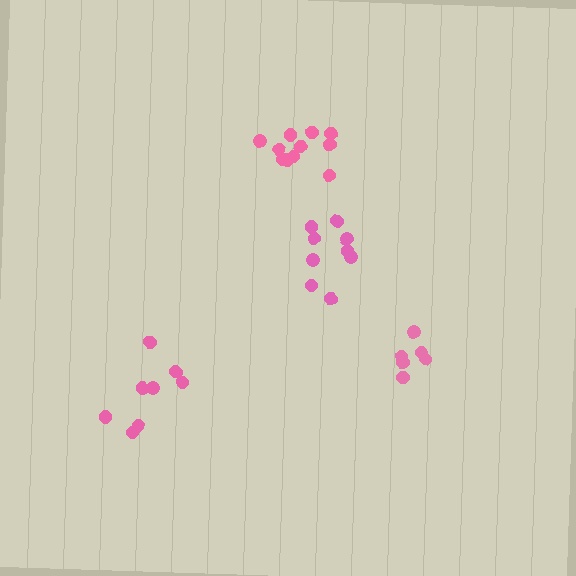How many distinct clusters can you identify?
There are 4 distinct clusters.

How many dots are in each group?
Group 1: 11 dots, Group 2: 8 dots, Group 3: 9 dots, Group 4: 6 dots (34 total).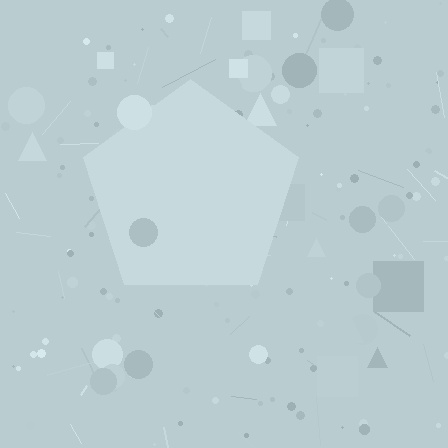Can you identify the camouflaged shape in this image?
The camouflaged shape is a pentagon.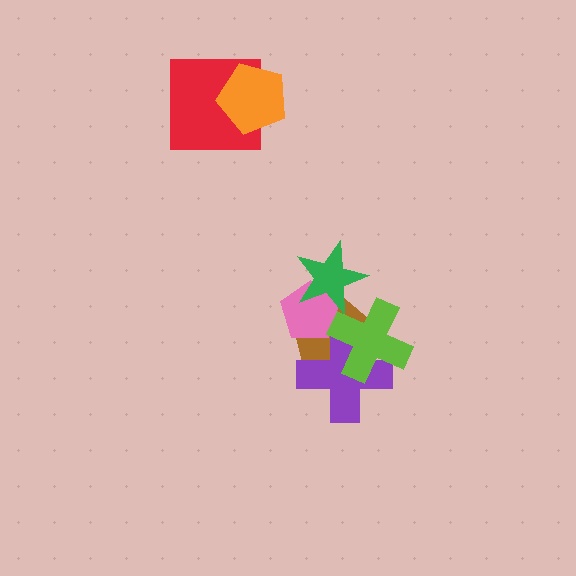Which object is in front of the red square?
The orange pentagon is in front of the red square.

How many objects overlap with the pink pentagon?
2 objects overlap with the pink pentagon.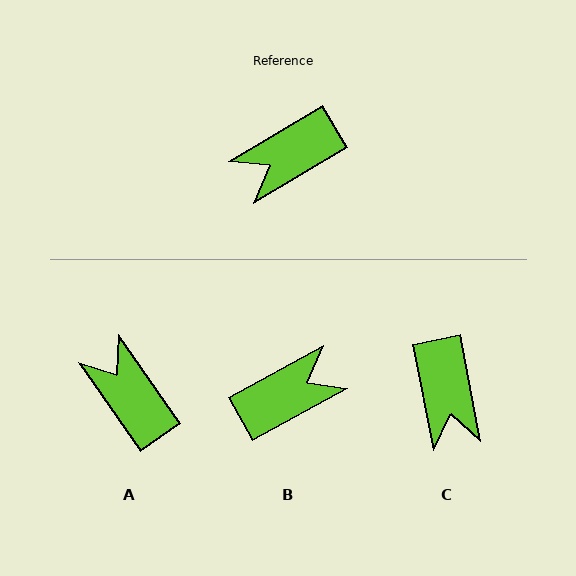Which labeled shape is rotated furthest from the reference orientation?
B, about 178 degrees away.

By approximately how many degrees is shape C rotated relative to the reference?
Approximately 70 degrees counter-clockwise.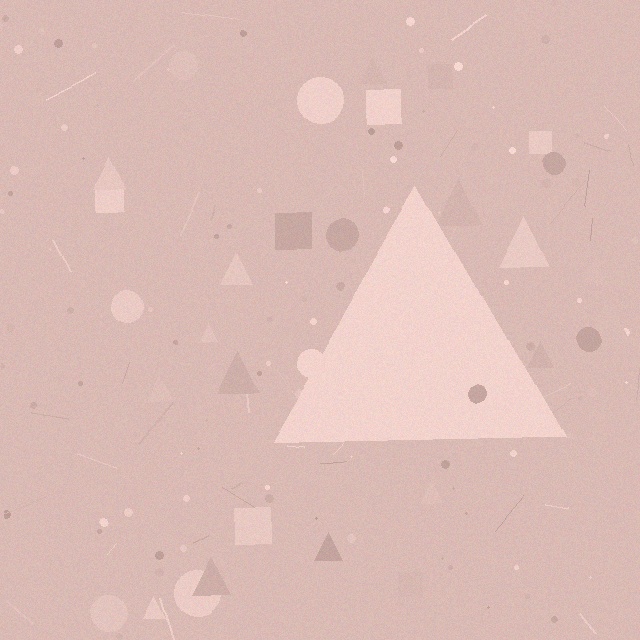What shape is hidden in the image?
A triangle is hidden in the image.